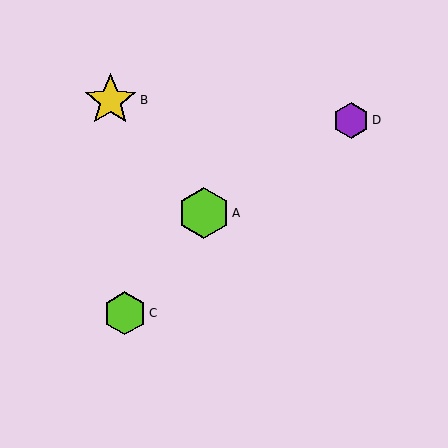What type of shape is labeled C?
Shape C is a lime hexagon.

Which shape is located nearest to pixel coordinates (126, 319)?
The lime hexagon (labeled C) at (125, 313) is nearest to that location.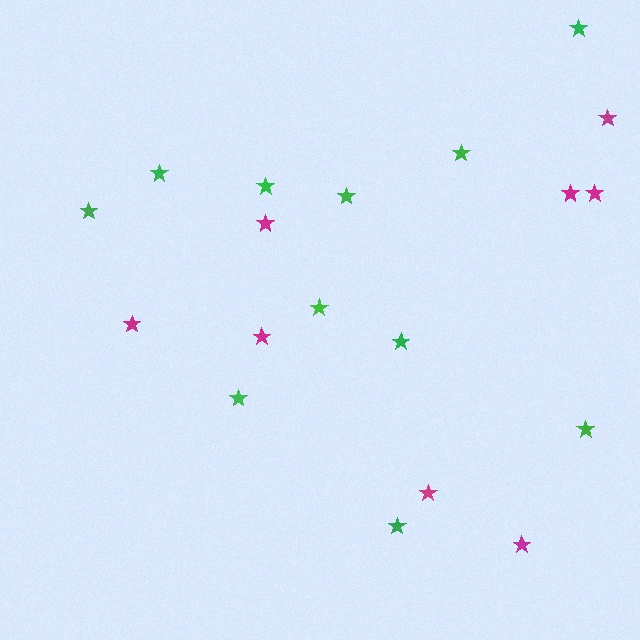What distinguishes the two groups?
There are 2 groups: one group of magenta stars (8) and one group of green stars (11).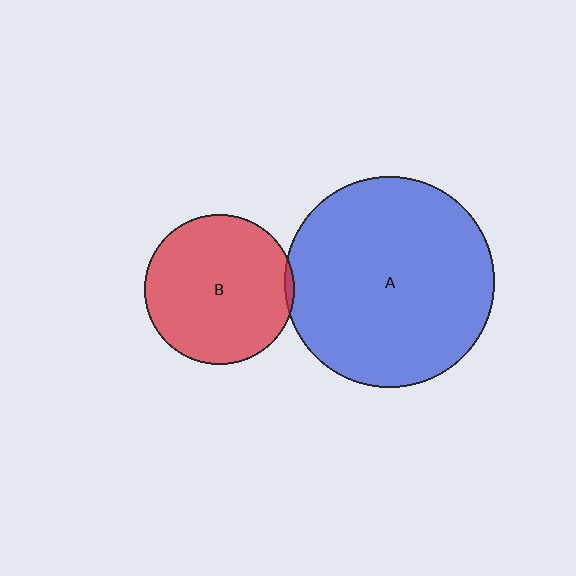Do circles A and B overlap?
Yes.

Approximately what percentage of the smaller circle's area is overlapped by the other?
Approximately 5%.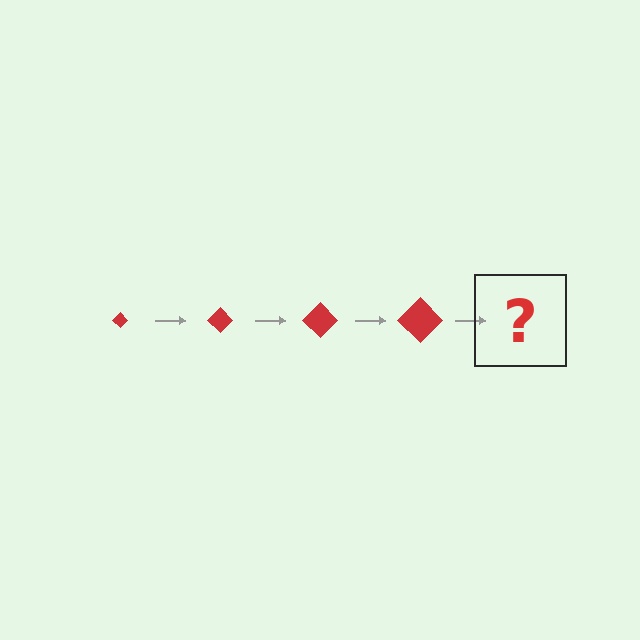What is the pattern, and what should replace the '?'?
The pattern is that the diamond gets progressively larger each step. The '?' should be a red diamond, larger than the previous one.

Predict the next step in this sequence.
The next step is a red diamond, larger than the previous one.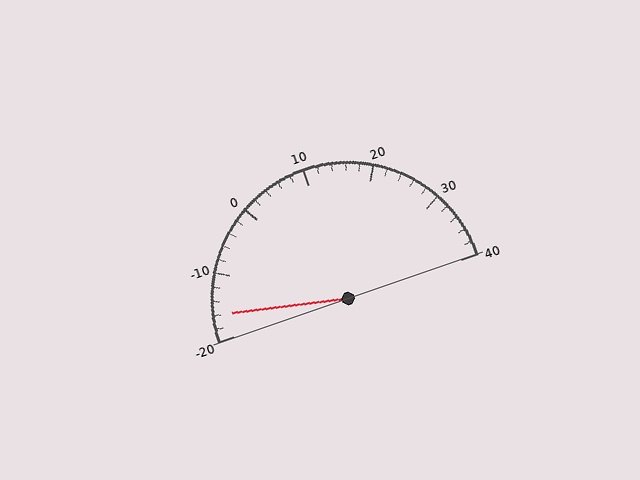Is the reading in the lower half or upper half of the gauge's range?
The reading is in the lower half of the range (-20 to 40).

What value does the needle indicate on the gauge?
The needle indicates approximately -16.